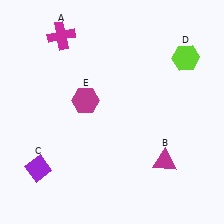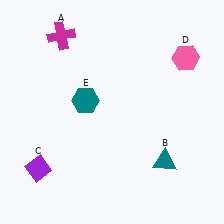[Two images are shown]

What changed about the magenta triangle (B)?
In Image 1, B is magenta. In Image 2, it changed to teal.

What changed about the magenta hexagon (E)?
In Image 1, E is magenta. In Image 2, it changed to teal.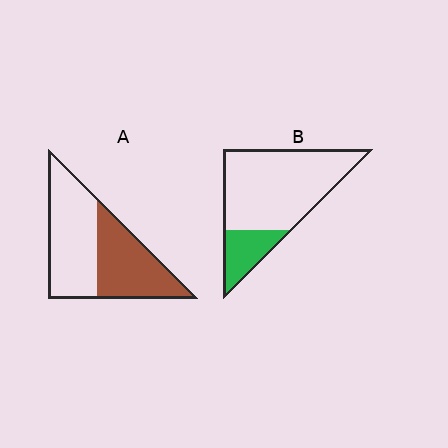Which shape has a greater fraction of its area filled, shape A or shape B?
Shape A.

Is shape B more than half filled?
No.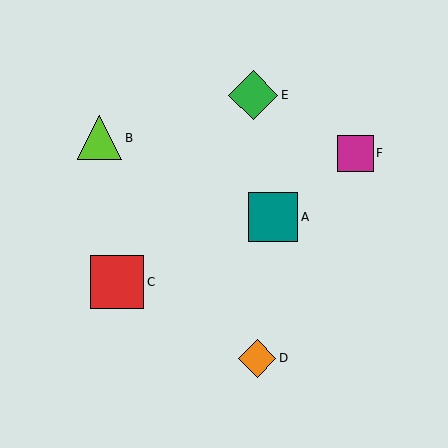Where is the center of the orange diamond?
The center of the orange diamond is at (257, 358).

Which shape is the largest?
The red square (labeled C) is the largest.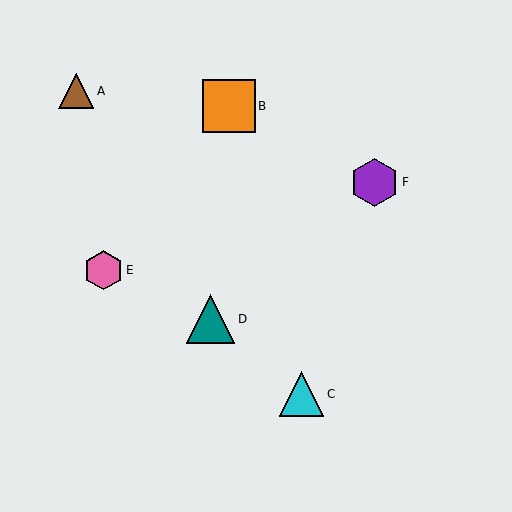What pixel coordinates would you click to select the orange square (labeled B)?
Click at (229, 106) to select the orange square B.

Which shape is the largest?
The orange square (labeled B) is the largest.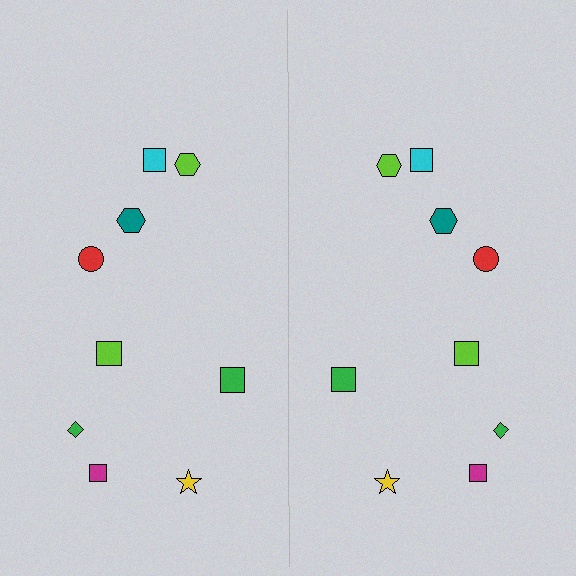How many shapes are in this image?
There are 18 shapes in this image.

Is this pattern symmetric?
Yes, this pattern has bilateral (reflection) symmetry.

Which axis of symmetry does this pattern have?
The pattern has a vertical axis of symmetry running through the center of the image.